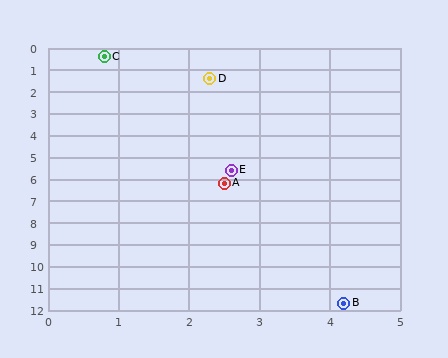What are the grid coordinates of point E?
Point E is at approximately (2.6, 5.6).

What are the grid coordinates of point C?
Point C is at approximately (0.8, 0.4).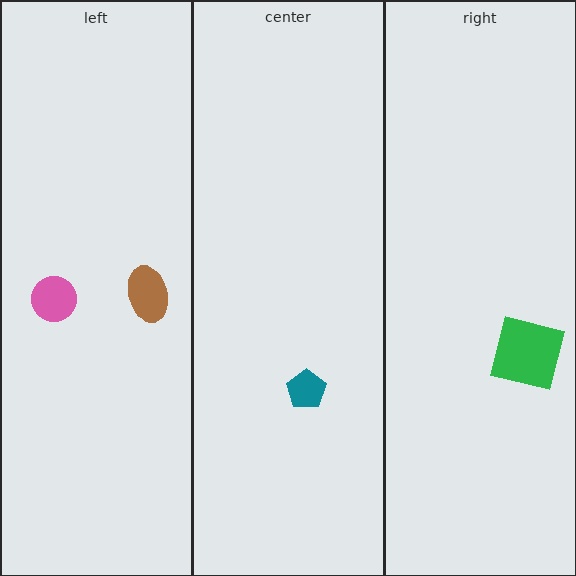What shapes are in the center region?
The teal pentagon.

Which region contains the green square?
The right region.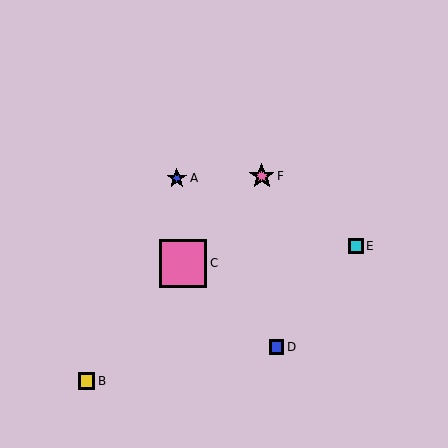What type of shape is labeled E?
Shape E is a cyan square.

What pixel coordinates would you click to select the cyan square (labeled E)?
Click at (356, 246) to select the cyan square E.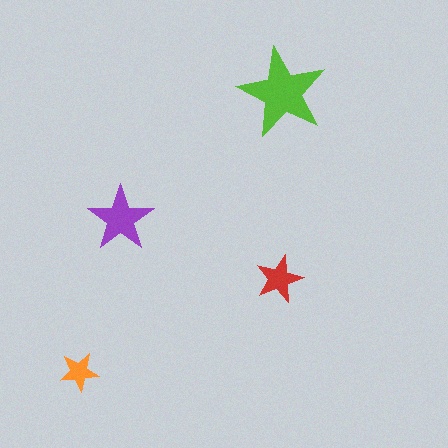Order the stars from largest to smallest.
the lime one, the purple one, the red one, the orange one.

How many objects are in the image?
There are 4 objects in the image.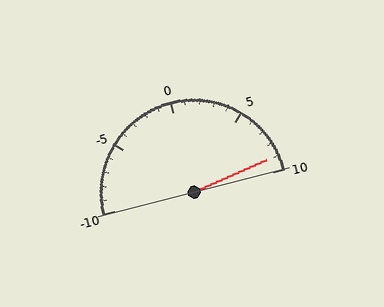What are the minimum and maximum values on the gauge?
The gauge ranges from -10 to 10.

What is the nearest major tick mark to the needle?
The nearest major tick mark is 10.